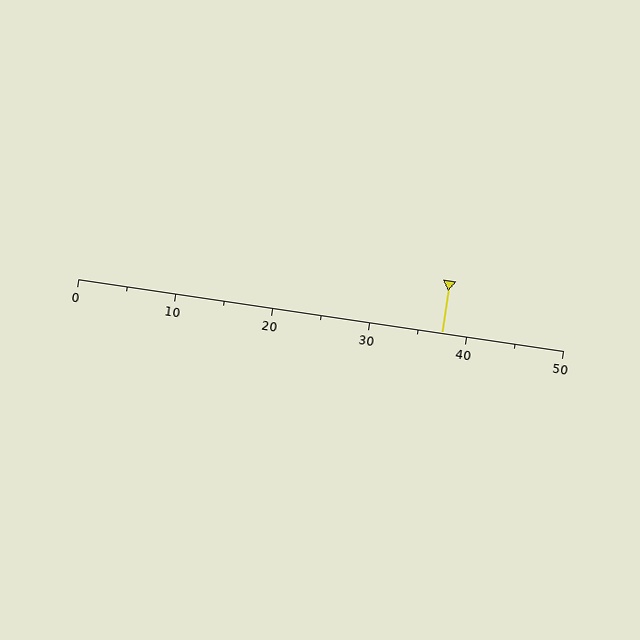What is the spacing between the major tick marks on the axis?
The major ticks are spaced 10 apart.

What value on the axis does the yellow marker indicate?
The marker indicates approximately 37.5.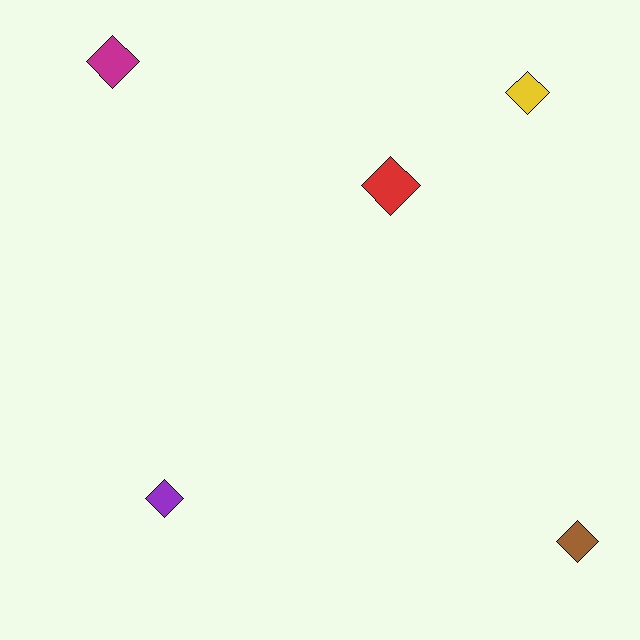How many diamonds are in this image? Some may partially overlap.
There are 5 diamonds.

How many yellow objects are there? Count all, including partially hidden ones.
There is 1 yellow object.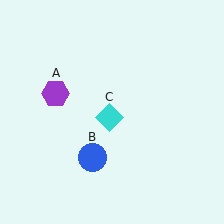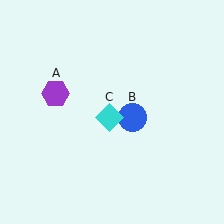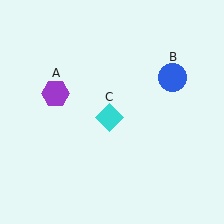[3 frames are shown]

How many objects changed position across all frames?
1 object changed position: blue circle (object B).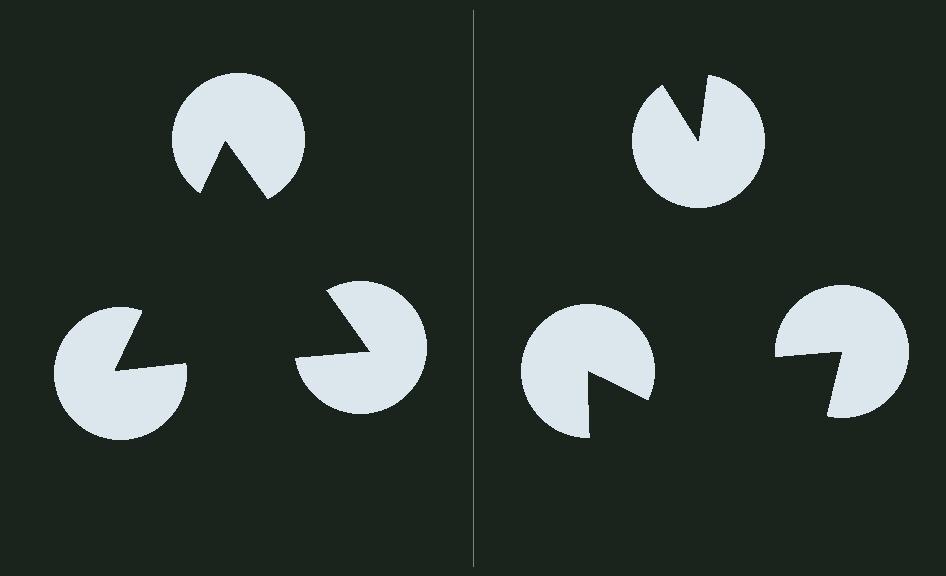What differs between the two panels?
The pac-man discs are positioned identically on both sides; only the wedge orientations differ. On the left they align to a triangle; on the right they are misaligned.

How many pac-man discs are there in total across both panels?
6 — 3 on each side.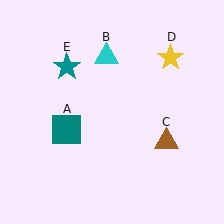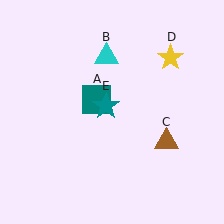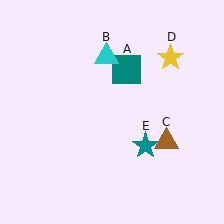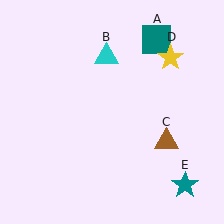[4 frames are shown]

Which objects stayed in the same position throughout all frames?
Cyan triangle (object B) and brown triangle (object C) and yellow star (object D) remained stationary.